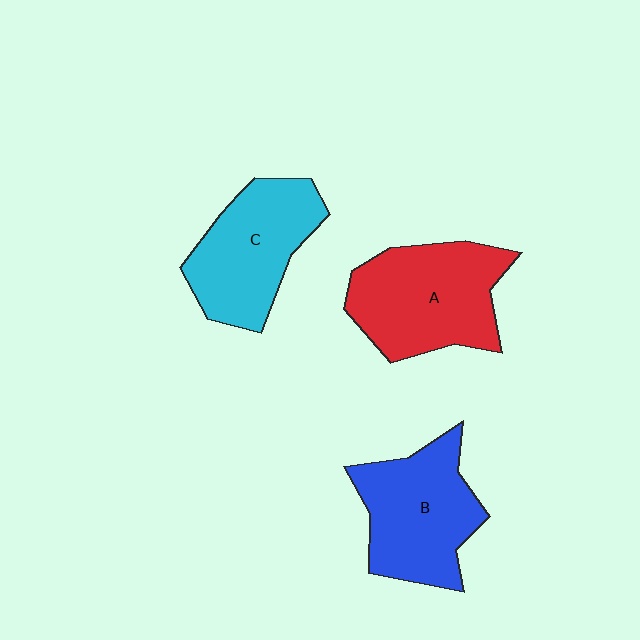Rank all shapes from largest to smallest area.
From largest to smallest: A (red), B (blue), C (cyan).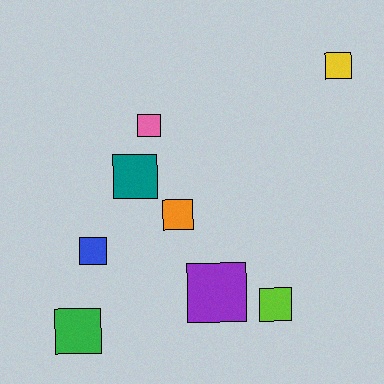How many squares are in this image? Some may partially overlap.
There are 8 squares.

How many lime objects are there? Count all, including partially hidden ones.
There is 1 lime object.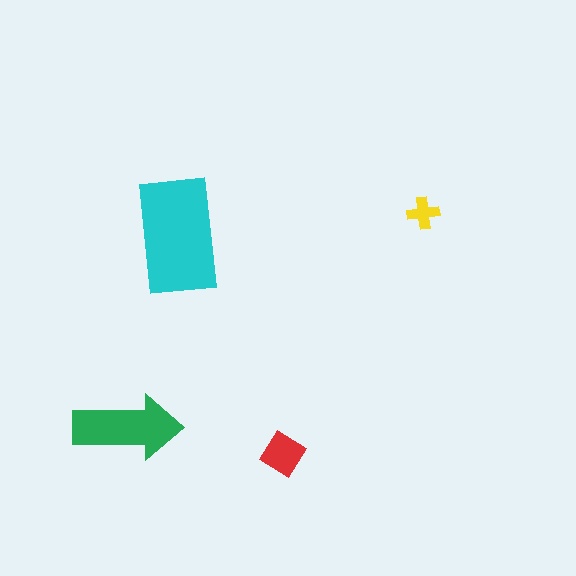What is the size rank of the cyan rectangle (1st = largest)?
1st.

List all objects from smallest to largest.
The yellow cross, the red diamond, the green arrow, the cyan rectangle.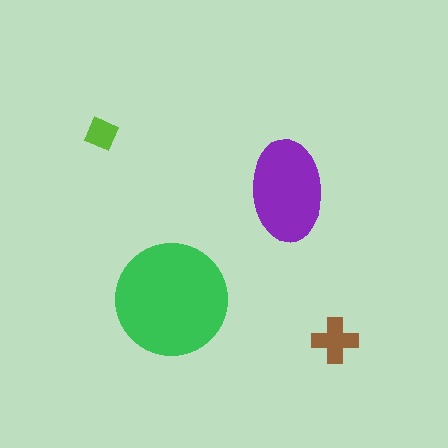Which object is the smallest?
The lime diamond.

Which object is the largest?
The green circle.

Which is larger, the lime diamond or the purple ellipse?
The purple ellipse.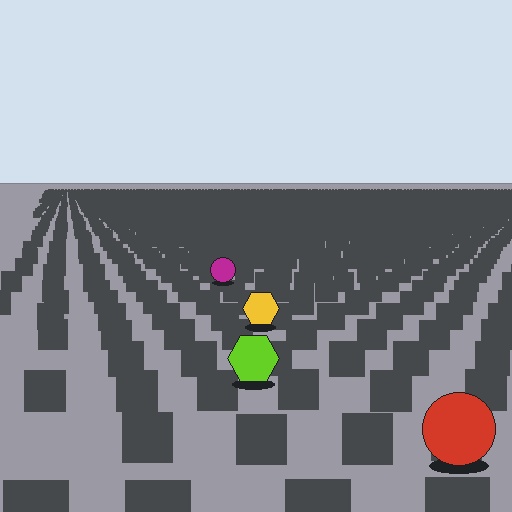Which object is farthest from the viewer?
The magenta circle is farthest from the viewer. It appears smaller and the ground texture around it is denser.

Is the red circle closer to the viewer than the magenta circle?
Yes. The red circle is closer — you can tell from the texture gradient: the ground texture is coarser near it.